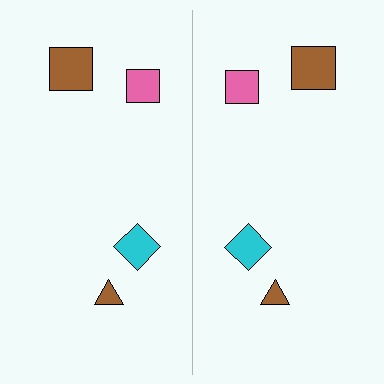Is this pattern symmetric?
Yes, this pattern has bilateral (reflection) symmetry.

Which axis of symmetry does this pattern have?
The pattern has a vertical axis of symmetry running through the center of the image.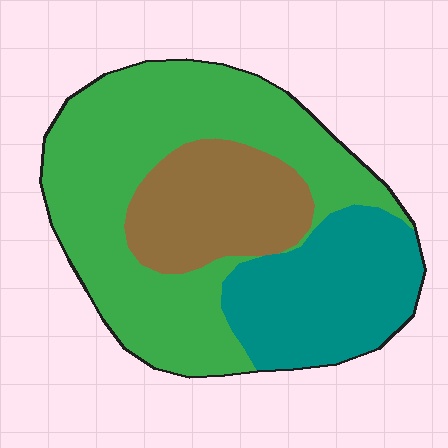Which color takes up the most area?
Green, at roughly 55%.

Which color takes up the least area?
Brown, at roughly 20%.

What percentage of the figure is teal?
Teal takes up about one quarter (1/4) of the figure.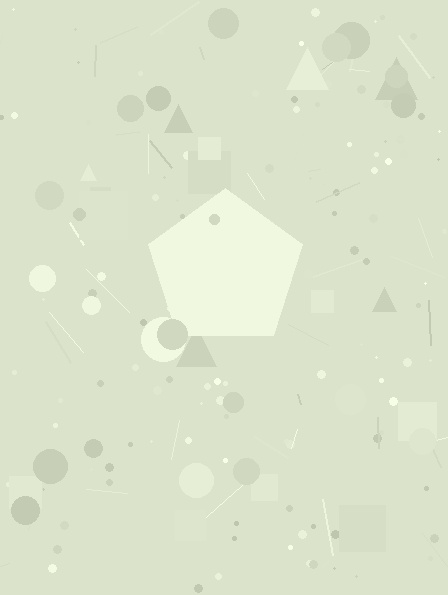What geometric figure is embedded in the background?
A pentagon is embedded in the background.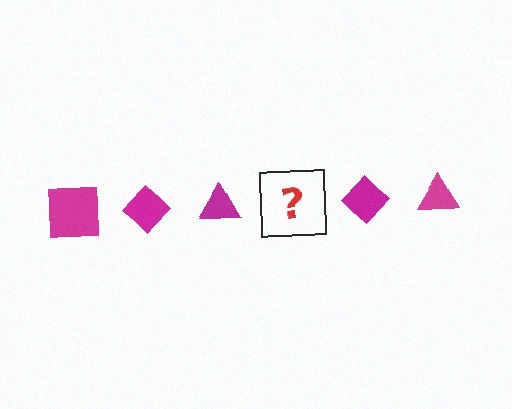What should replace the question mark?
The question mark should be replaced with a magenta square.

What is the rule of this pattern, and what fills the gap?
The rule is that the pattern cycles through square, diamond, triangle shapes in magenta. The gap should be filled with a magenta square.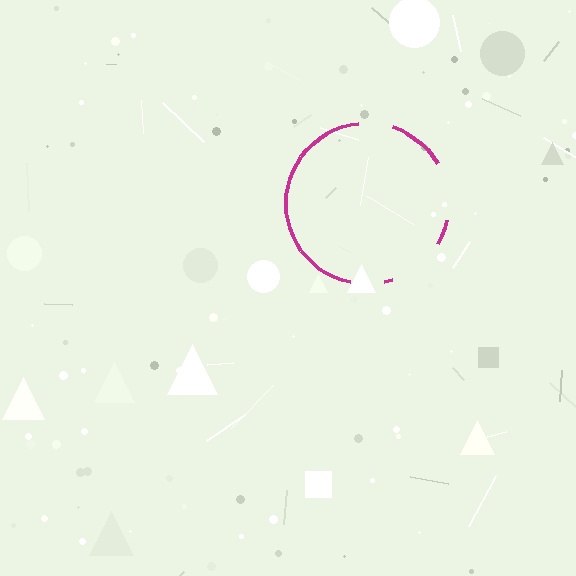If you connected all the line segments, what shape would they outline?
They would outline a circle.